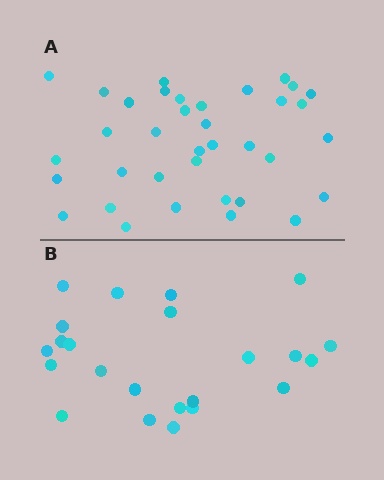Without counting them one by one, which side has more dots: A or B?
Region A (the top region) has more dots.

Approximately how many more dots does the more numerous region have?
Region A has approximately 15 more dots than region B.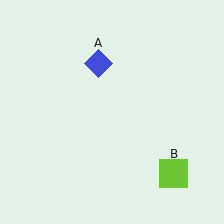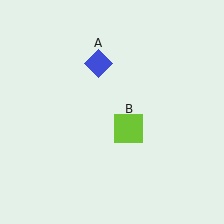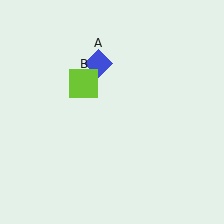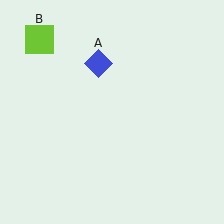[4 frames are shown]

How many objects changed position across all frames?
1 object changed position: lime square (object B).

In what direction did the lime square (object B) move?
The lime square (object B) moved up and to the left.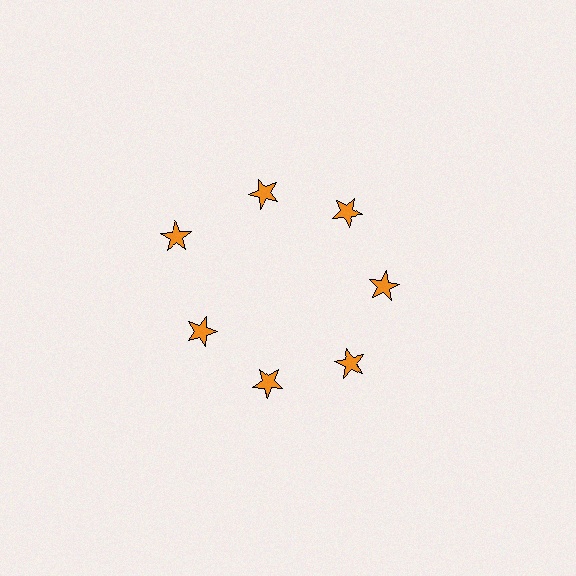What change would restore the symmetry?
The symmetry would be restored by moving it inward, back onto the ring so that all 7 stars sit at equal angles and equal distance from the center.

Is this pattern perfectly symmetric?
No. The 7 orange stars are arranged in a ring, but one element near the 10 o'clock position is pushed outward from the center, breaking the 7-fold rotational symmetry.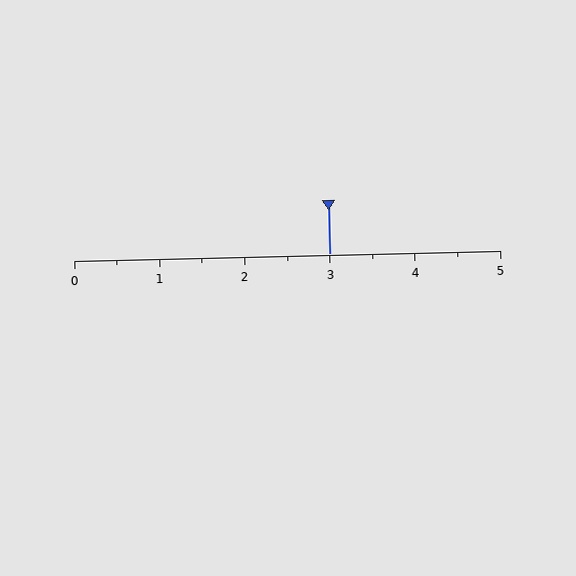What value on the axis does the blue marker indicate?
The marker indicates approximately 3.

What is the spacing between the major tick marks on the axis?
The major ticks are spaced 1 apart.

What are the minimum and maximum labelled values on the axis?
The axis runs from 0 to 5.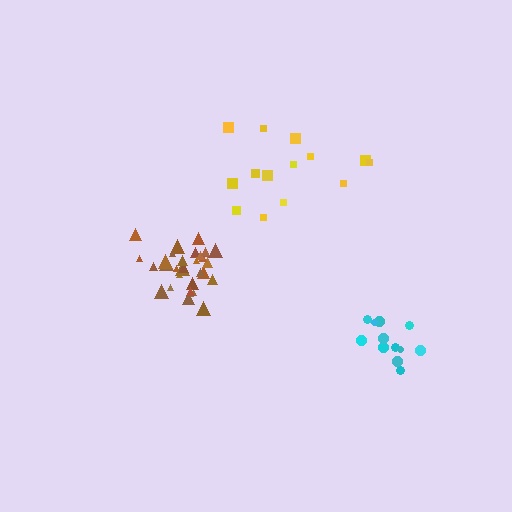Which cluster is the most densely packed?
Brown.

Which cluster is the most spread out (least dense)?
Yellow.